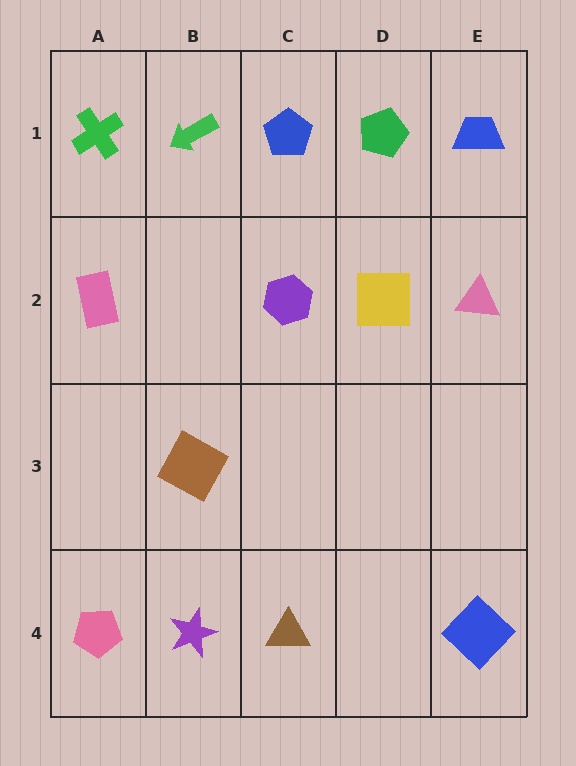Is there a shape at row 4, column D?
No, that cell is empty.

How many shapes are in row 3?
1 shape.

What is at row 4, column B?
A purple star.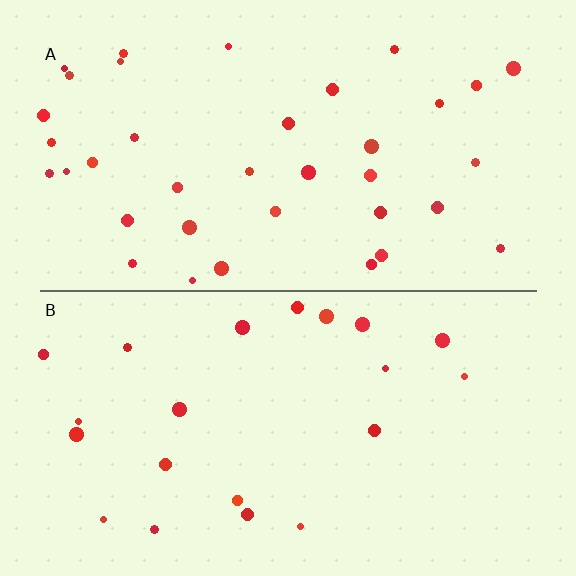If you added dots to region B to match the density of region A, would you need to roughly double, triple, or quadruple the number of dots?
Approximately double.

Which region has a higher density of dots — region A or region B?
A (the top).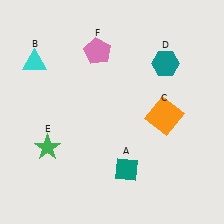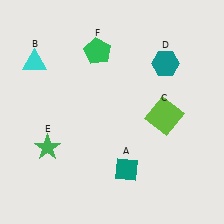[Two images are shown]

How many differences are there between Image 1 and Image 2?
There are 2 differences between the two images.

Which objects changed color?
C changed from orange to lime. F changed from pink to green.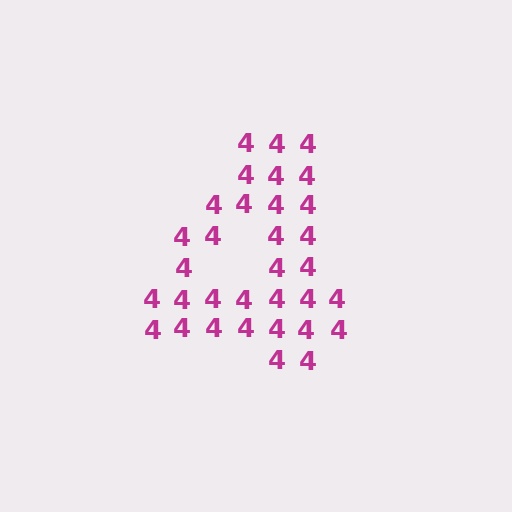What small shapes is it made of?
It is made of small digit 4's.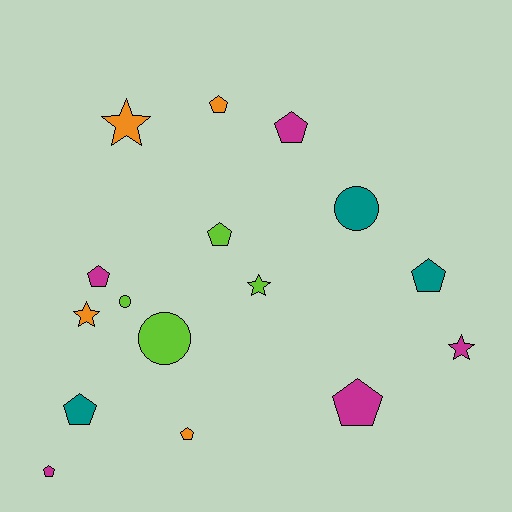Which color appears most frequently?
Magenta, with 5 objects.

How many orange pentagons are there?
There are 2 orange pentagons.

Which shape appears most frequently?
Pentagon, with 9 objects.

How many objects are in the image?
There are 16 objects.